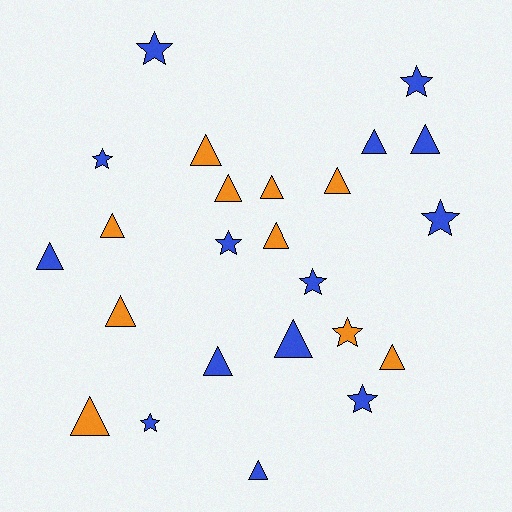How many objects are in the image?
There are 24 objects.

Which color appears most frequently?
Blue, with 14 objects.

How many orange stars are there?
There is 1 orange star.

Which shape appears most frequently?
Triangle, with 15 objects.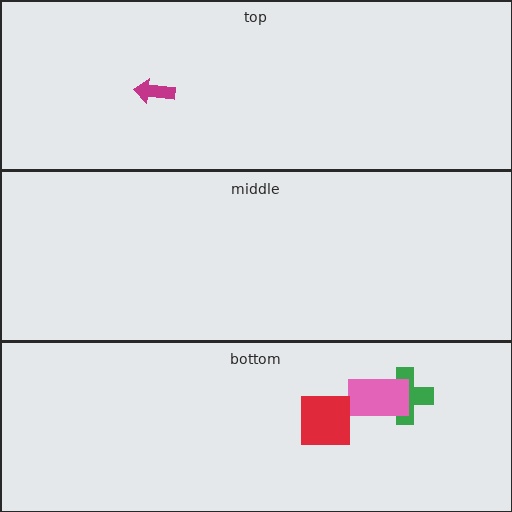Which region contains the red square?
The bottom region.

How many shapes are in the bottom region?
3.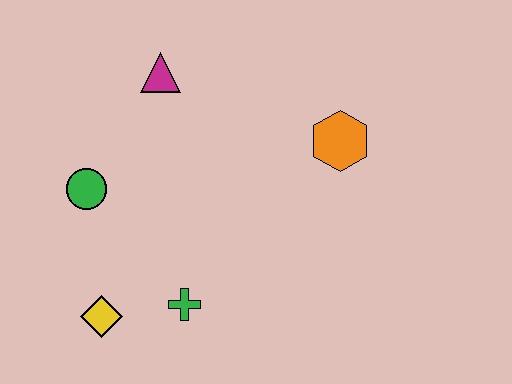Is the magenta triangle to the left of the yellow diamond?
No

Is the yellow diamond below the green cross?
Yes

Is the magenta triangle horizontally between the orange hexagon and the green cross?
No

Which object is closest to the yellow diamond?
The green cross is closest to the yellow diamond.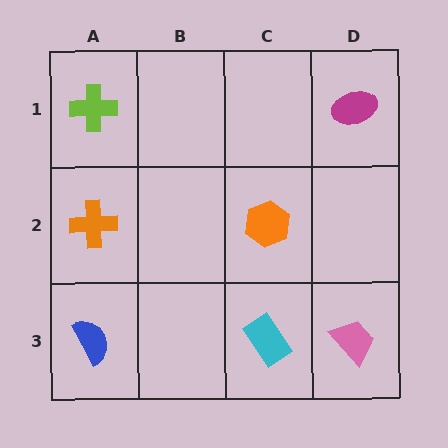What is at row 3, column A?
A blue semicircle.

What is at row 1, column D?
A magenta ellipse.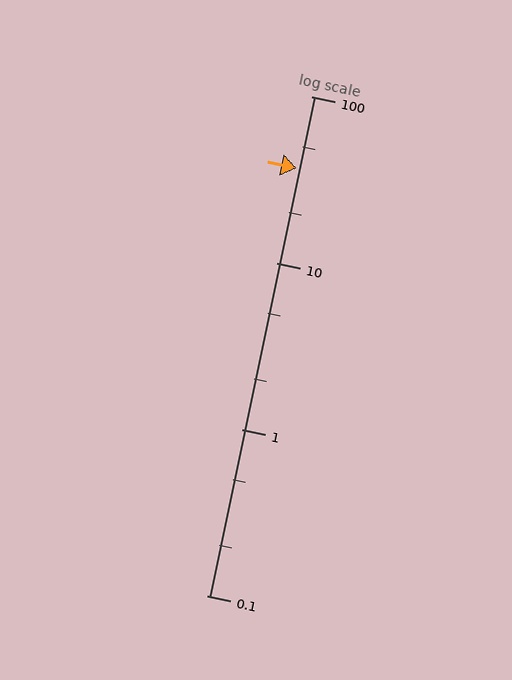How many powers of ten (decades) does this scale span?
The scale spans 3 decades, from 0.1 to 100.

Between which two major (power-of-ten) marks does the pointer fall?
The pointer is between 10 and 100.